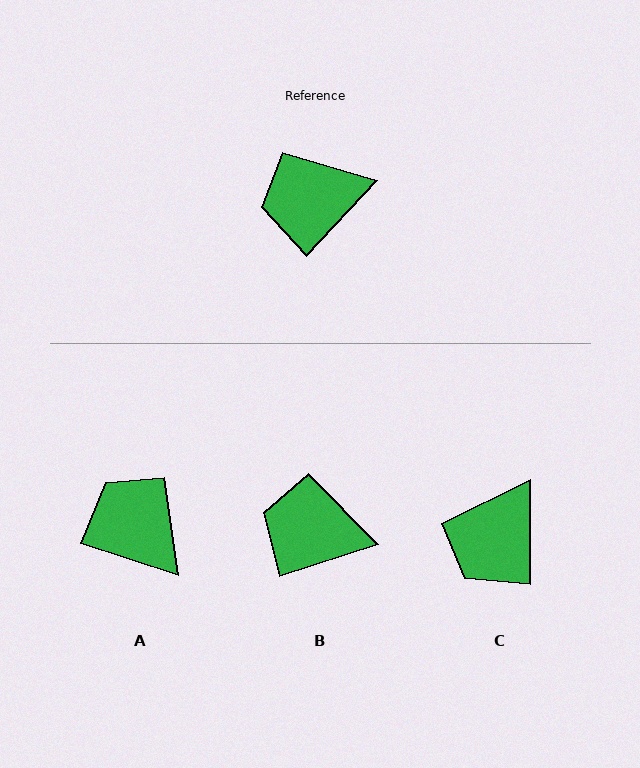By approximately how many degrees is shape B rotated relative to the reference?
Approximately 29 degrees clockwise.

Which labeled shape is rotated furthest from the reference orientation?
A, about 65 degrees away.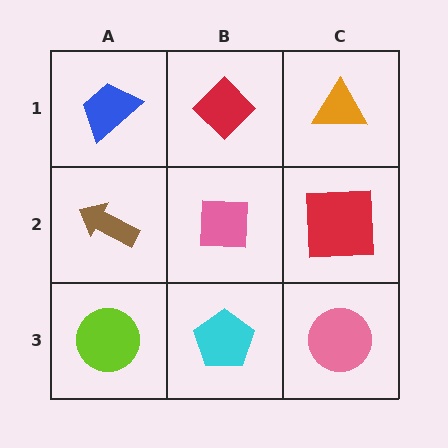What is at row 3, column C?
A pink circle.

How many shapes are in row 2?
3 shapes.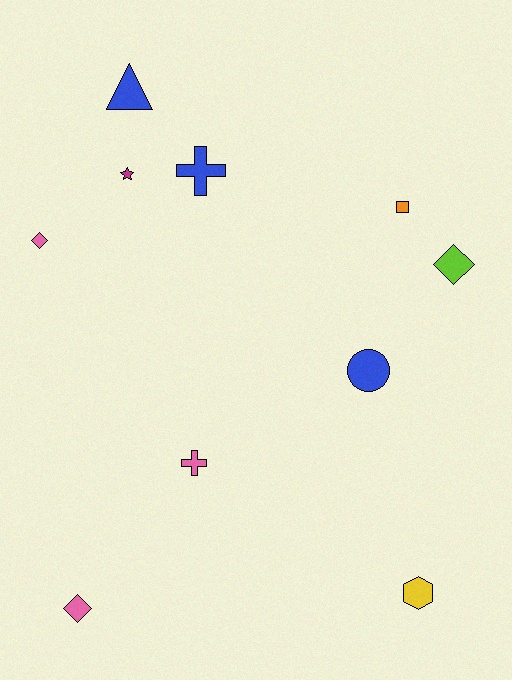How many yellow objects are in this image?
There is 1 yellow object.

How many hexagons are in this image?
There is 1 hexagon.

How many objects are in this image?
There are 10 objects.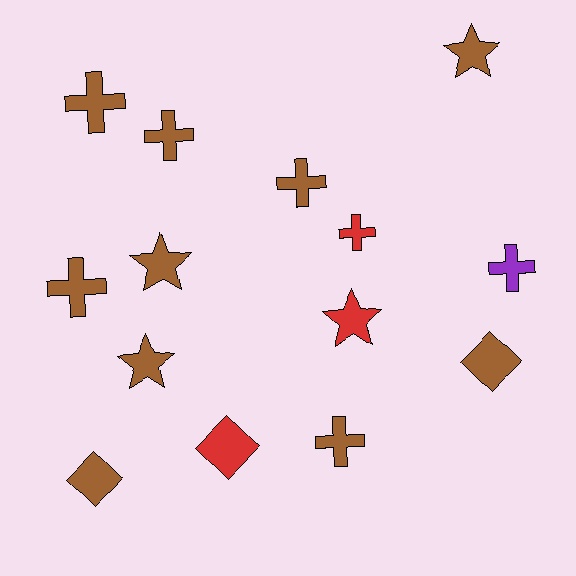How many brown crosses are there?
There are 5 brown crosses.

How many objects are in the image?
There are 14 objects.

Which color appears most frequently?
Brown, with 10 objects.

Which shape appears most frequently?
Cross, with 7 objects.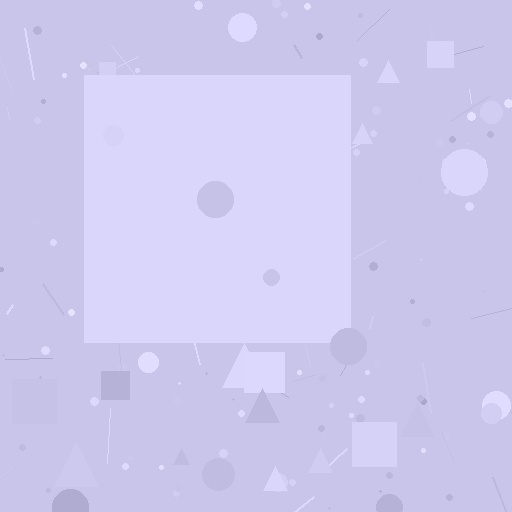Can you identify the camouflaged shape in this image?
The camouflaged shape is a square.